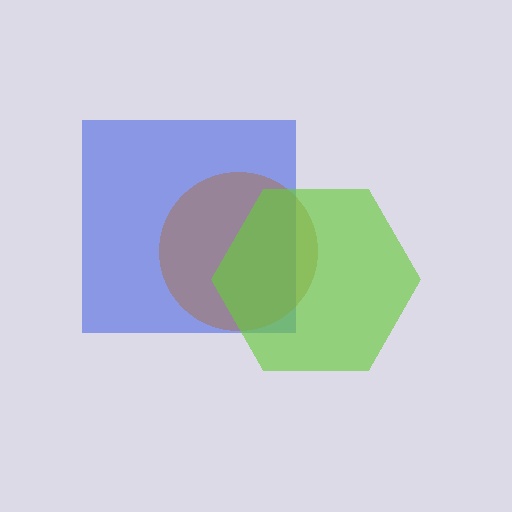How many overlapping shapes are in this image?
There are 3 overlapping shapes in the image.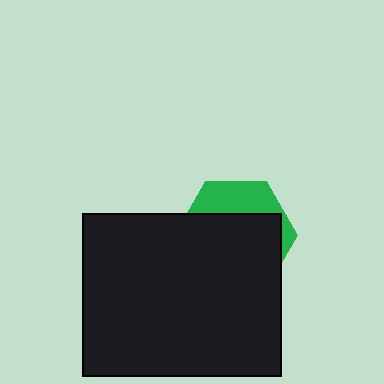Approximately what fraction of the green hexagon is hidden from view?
Roughly 70% of the green hexagon is hidden behind the black rectangle.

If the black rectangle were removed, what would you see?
You would see the complete green hexagon.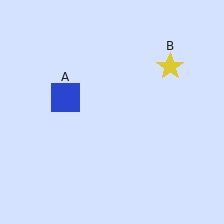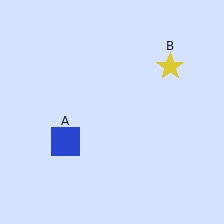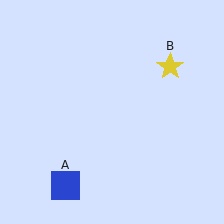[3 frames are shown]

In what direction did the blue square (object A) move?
The blue square (object A) moved down.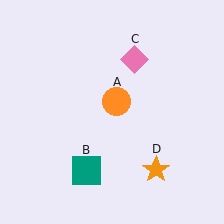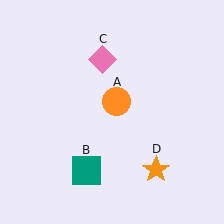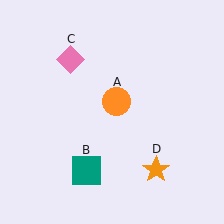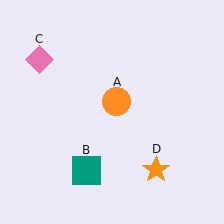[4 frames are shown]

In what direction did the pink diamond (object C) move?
The pink diamond (object C) moved left.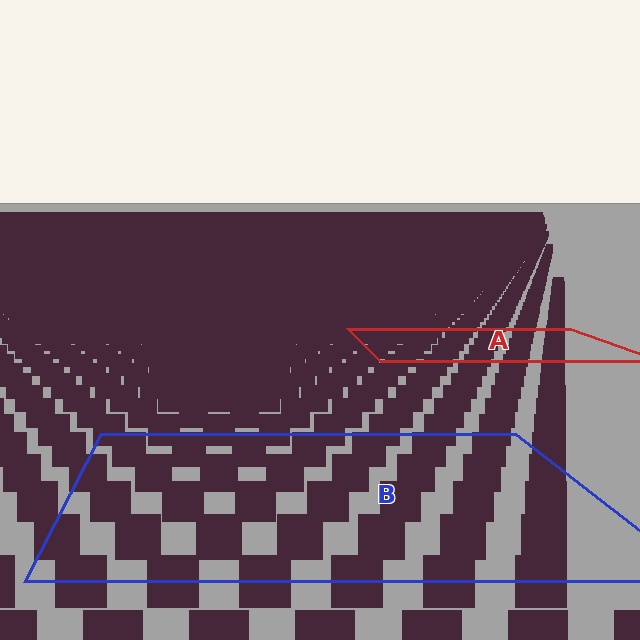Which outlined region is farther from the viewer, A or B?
Region A is farther from the viewer — the texture elements inside it appear smaller and more densely packed.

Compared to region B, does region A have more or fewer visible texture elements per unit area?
Region A has more texture elements per unit area — they are packed more densely because it is farther away.